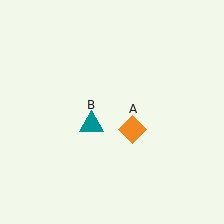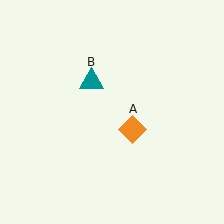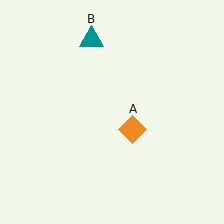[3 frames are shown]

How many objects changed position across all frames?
1 object changed position: teal triangle (object B).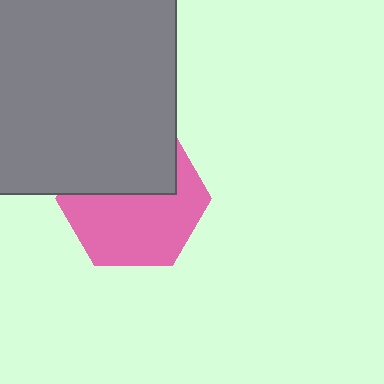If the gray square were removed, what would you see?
You would see the complete pink hexagon.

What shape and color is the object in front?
The object in front is a gray square.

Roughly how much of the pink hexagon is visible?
About half of it is visible (roughly 58%).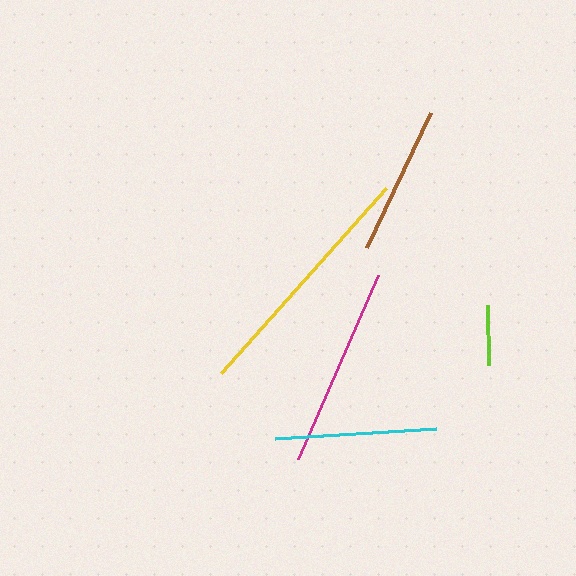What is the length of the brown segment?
The brown segment is approximately 150 pixels long.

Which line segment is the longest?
The yellow line is the longest at approximately 248 pixels.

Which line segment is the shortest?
The lime line is the shortest at approximately 61 pixels.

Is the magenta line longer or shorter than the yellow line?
The yellow line is longer than the magenta line.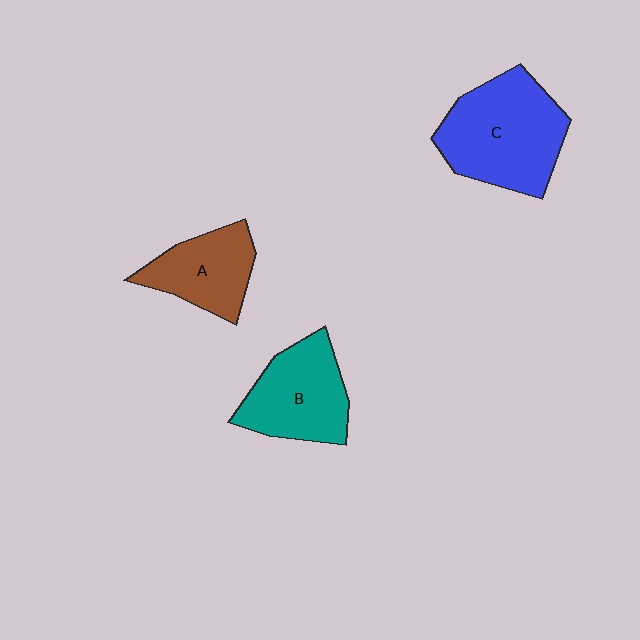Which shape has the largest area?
Shape C (blue).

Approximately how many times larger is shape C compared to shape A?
Approximately 1.6 times.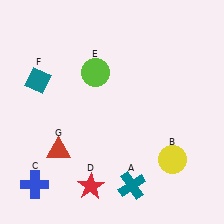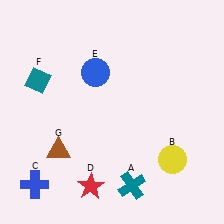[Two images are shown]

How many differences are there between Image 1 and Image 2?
There are 2 differences between the two images.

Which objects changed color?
E changed from lime to blue. G changed from red to brown.